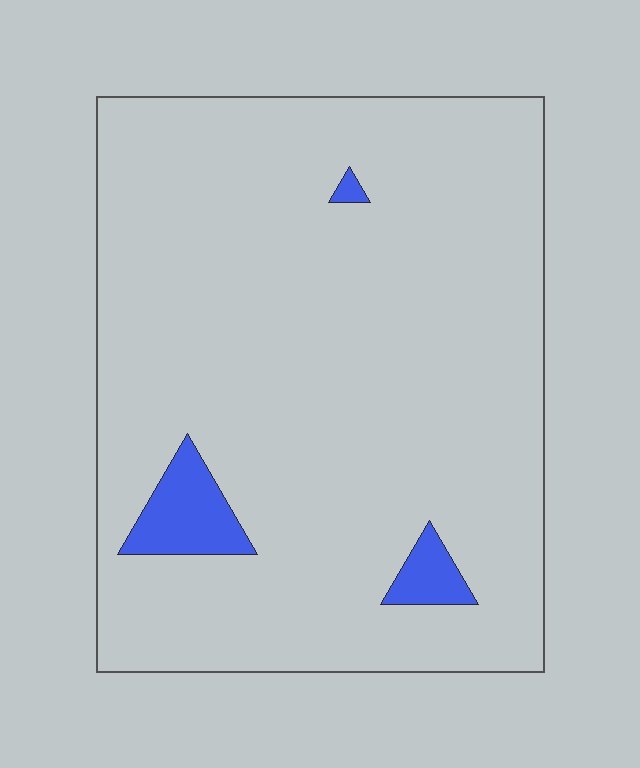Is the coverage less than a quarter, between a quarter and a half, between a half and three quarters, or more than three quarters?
Less than a quarter.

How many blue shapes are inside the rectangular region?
3.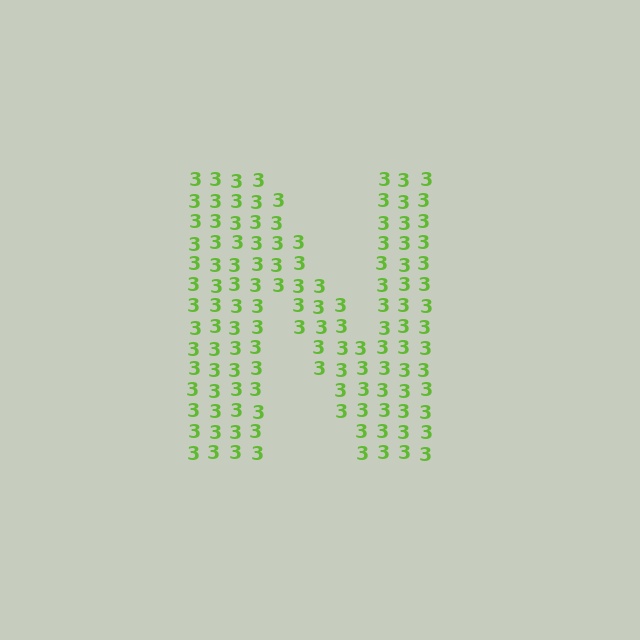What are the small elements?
The small elements are digit 3's.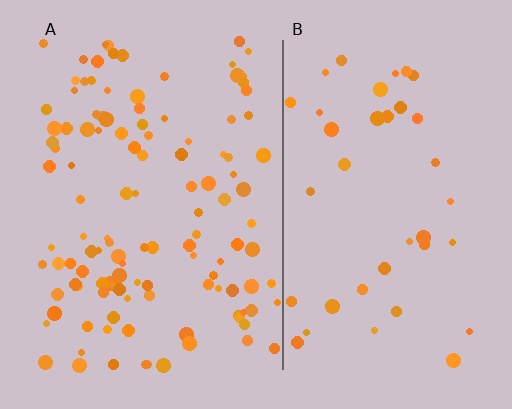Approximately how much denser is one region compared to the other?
Approximately 2.9× — region A over region B.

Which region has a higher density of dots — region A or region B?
A (the left).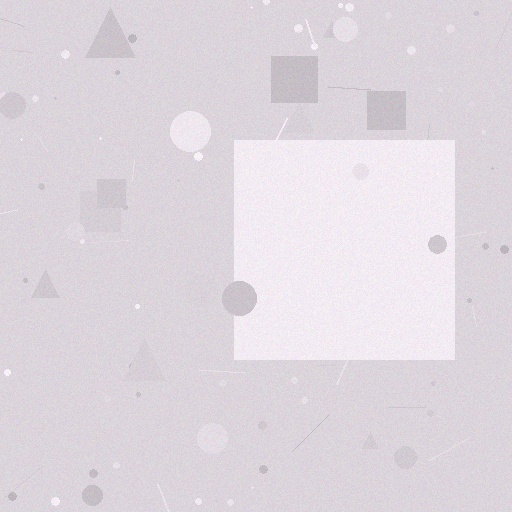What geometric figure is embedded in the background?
A square is embedded in the background.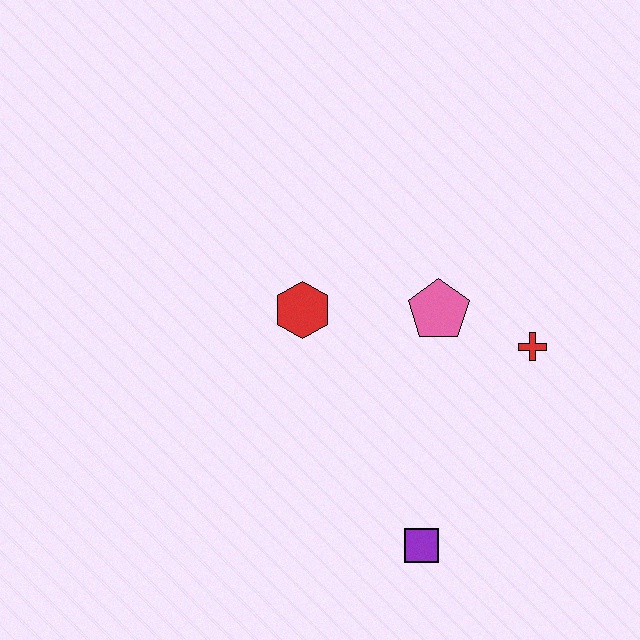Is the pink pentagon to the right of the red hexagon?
Yes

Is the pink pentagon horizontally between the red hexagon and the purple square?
No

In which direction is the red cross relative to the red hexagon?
The red cross is to the right of the red hexagon.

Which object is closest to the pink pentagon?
The red cross is closest to the pink pentagon.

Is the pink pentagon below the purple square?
No